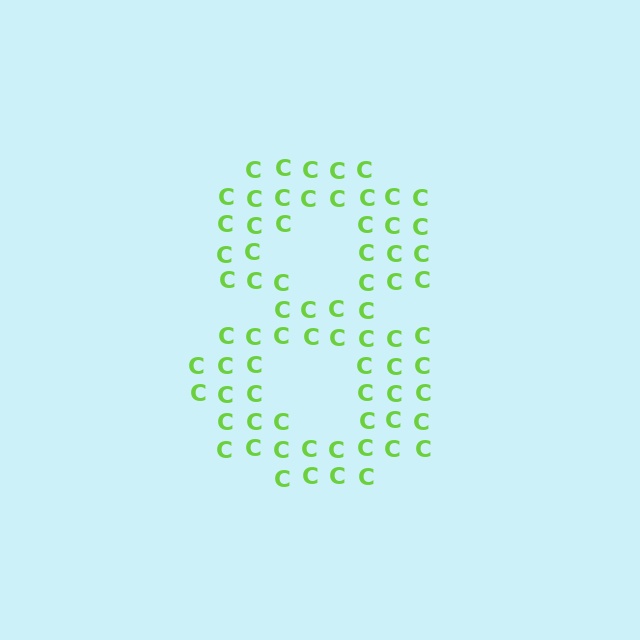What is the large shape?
The large shape is the digit 8.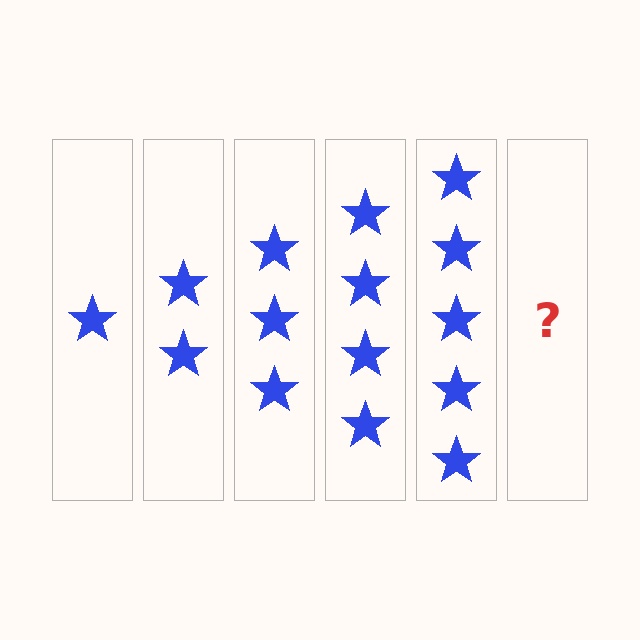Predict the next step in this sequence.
The next step is 6 stars.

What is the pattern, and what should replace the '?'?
The pattern is that each step adds one more star. The '?' should be 6 stars.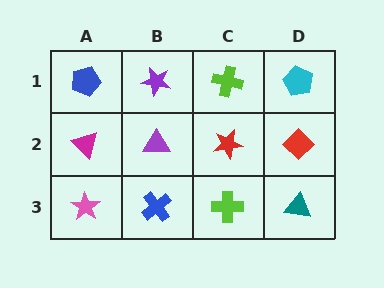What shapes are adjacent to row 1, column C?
A red star (row 2, column C), a purple star (row 1, column B), a cyan pentagon (row 1, column D).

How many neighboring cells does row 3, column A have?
2.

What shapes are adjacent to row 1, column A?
A magenta triangle (row 2, column A), a purple star (row 1, column B).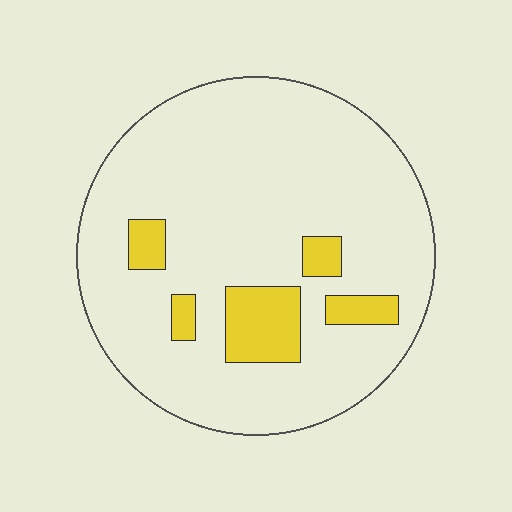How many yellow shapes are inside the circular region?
5.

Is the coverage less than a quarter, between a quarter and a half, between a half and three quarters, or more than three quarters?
Less than a quarter.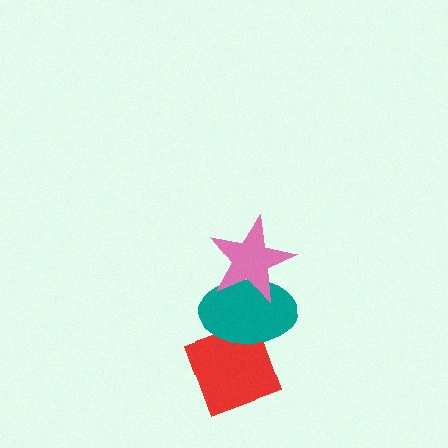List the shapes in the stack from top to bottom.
From top to bottom: the pink star, the teal ellipse, the red diamond.